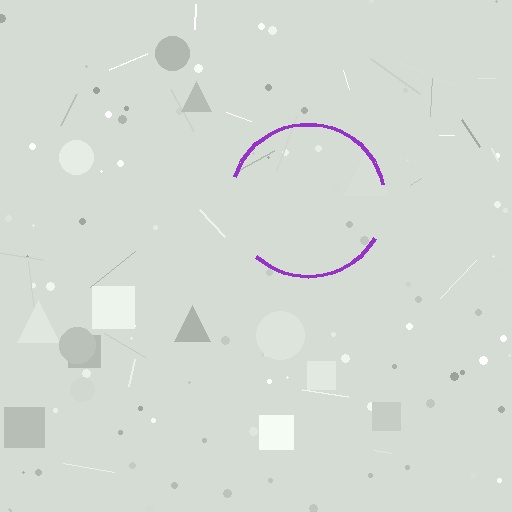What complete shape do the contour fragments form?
The contour fragments form a circle.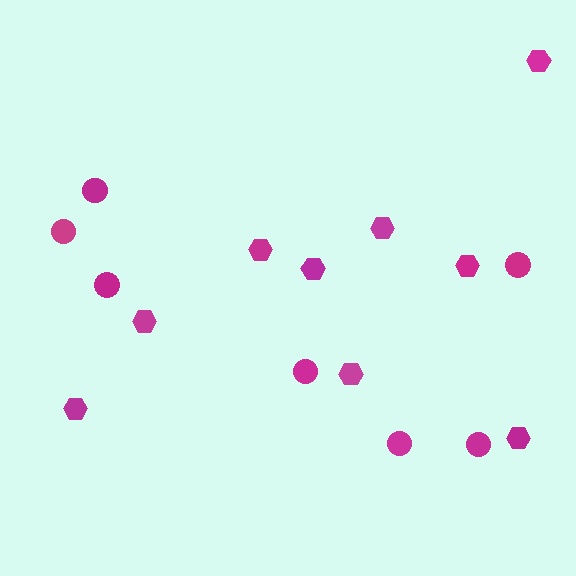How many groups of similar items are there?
There are 2 groups: one group of circles (7) and one group of hexagons (9).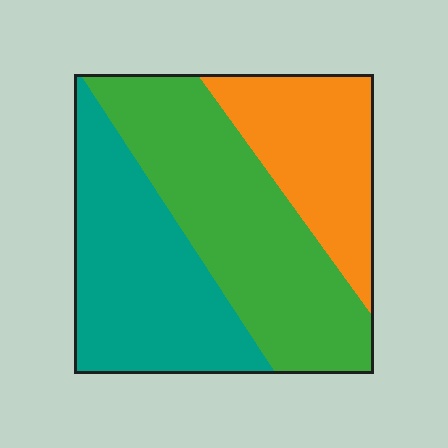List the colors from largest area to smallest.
From largest to smallest: green, teal, orange.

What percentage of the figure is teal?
Teal covers about 35% of the figure.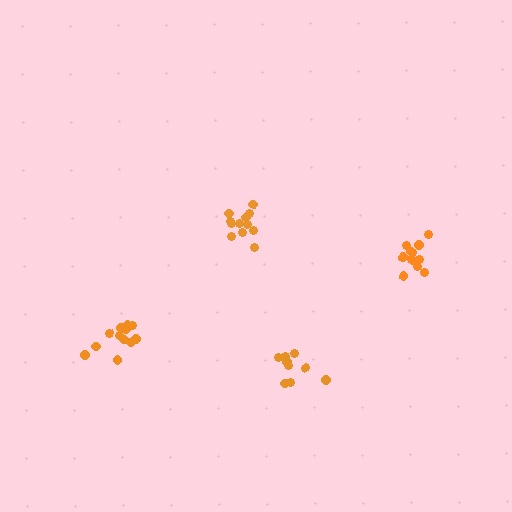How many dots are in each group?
Group 1: 12 dots, Group 2: 12 dots, Group 3: 12 dots, Group 4: 9 dots (45 total).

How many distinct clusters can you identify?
There are 4 distinct clusters.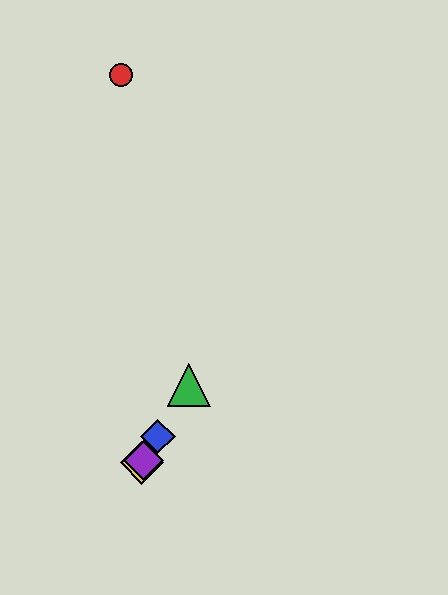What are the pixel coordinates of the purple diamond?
The purple diamond is at (144, 460).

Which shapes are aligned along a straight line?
The blue diamond, the green triangle, the yellow diamond, the purple diamond are aligned along a straight line.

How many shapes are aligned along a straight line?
4 shapes (the blue diamond, the green triangle, the yellow diamond, the purple diamond) are aligned along a straight line.